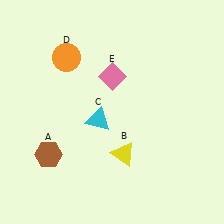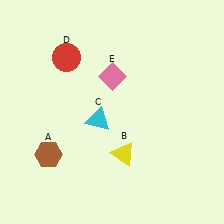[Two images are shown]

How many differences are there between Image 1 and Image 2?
There is 1 difference between the two images.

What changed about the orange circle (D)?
In Image 1, D is orange. In Image 2, it changed to red.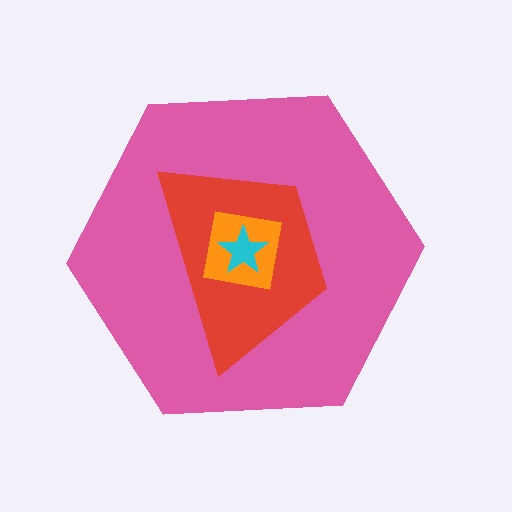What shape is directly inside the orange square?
The cyan star.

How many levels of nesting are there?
4.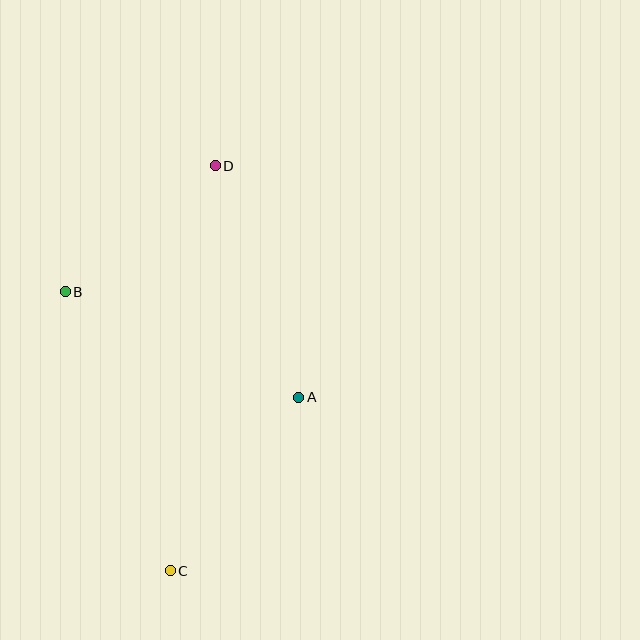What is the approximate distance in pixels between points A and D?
The distance between A and D is approximately 246 pixels.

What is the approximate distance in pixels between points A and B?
The distance between A and B is approximately 256 pixels.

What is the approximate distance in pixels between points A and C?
The distance between A and C is approximately 216 pixels.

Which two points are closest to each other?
Points B and D are closest to each other.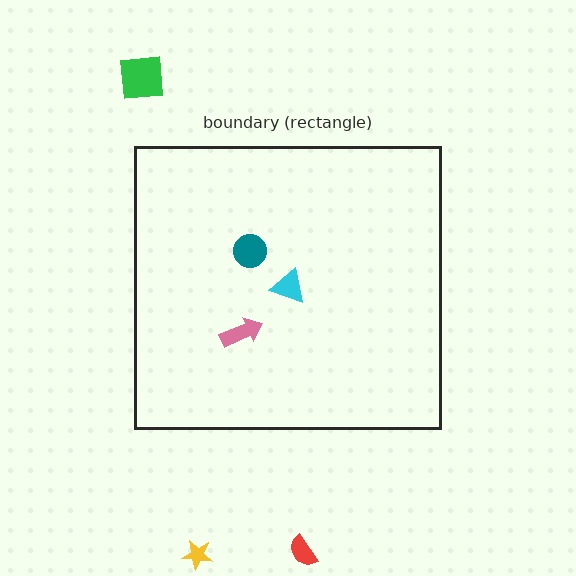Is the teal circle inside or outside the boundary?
Inside.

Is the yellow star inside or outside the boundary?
Outside.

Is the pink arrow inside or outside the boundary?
Inside.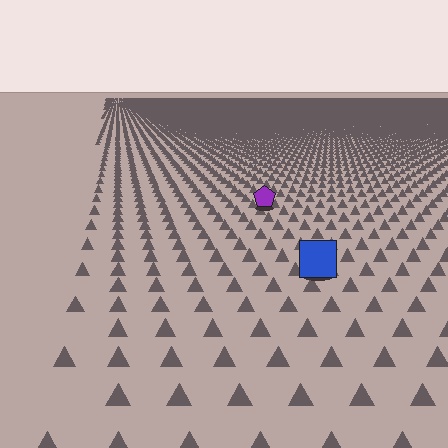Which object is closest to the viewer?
The blue square is closest. The texture marks near it are larger and more spread out.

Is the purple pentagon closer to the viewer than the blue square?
No. The blue square is closer — you can tell from the texture gradient: the ground texture is coarser near it.